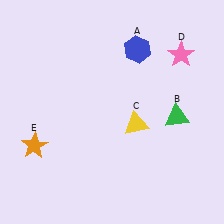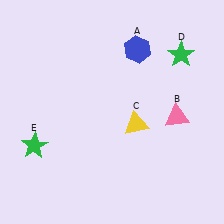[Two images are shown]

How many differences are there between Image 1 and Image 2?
There are 3 differences between the two images.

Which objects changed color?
B changed from green to pink. D changed from pink to green. E changed from orange to green.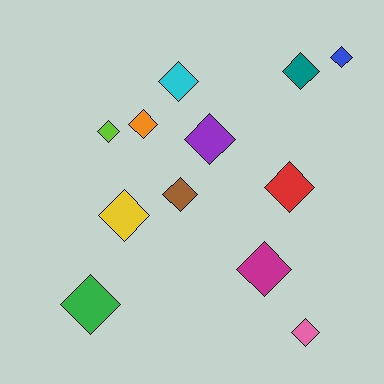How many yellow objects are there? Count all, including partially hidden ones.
There is 1 yellow object.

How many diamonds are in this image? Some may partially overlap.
There are 12 diamonds.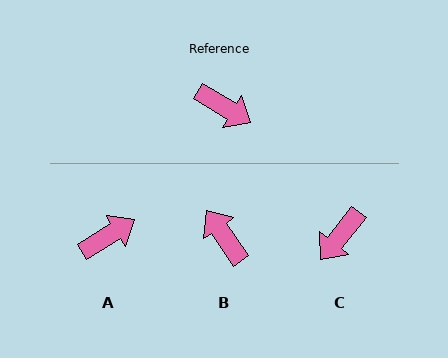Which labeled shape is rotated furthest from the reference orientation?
B, about 156 degrees away.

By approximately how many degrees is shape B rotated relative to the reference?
Approximately 156 degrees counter-clockwise.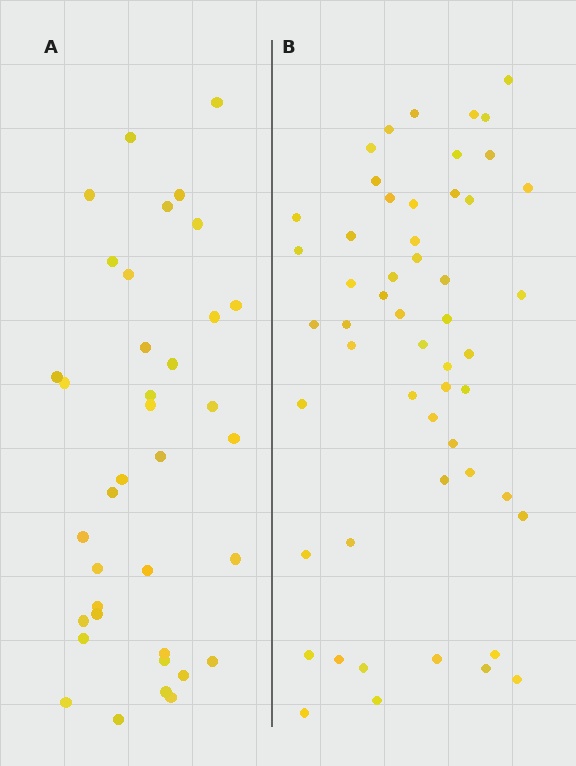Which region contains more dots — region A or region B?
Region B (the right region) has more dots.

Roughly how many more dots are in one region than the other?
Region B has approximately 15 more dots than region A.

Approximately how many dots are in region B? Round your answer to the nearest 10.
About 50 dots. (The exact count is 53, which rounds to 50.)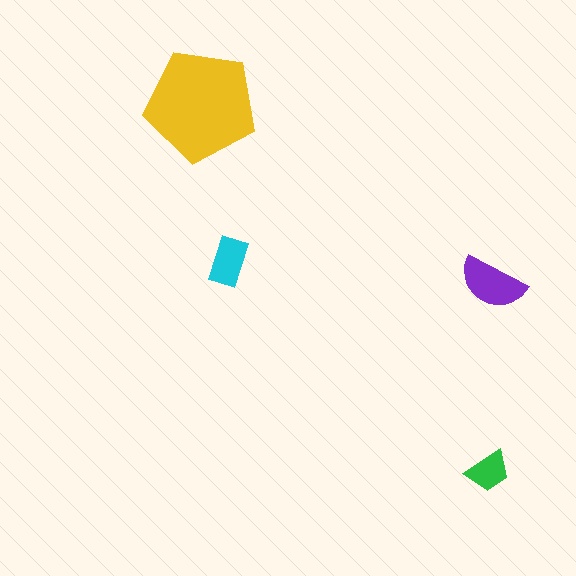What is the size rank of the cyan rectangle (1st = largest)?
3rd.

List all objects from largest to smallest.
The yellow pentagon, the purple semicircle, the cyan rectangle, the green trapezoid.